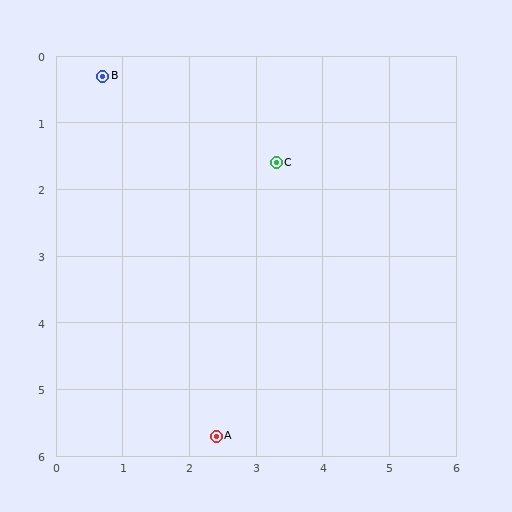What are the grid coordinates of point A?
Point A is at approximately (2.4, 5.7).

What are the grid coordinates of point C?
Point C is at approximately (3.3, 1.6).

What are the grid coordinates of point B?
Point B is at approximately (0.7, 0.3).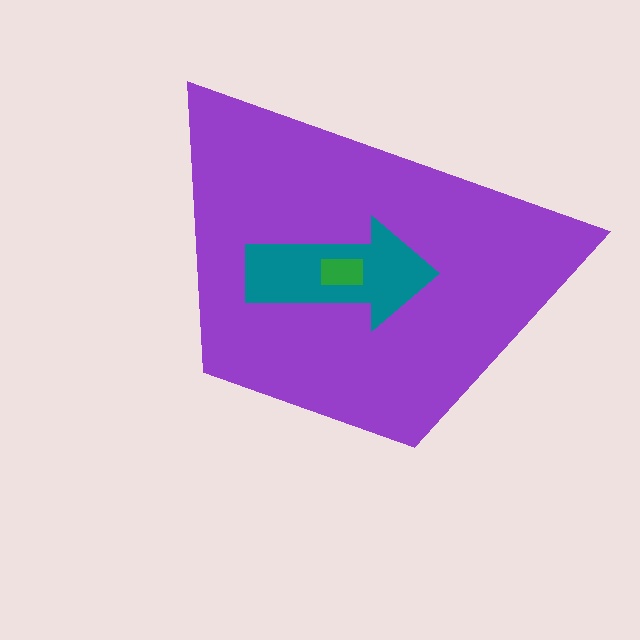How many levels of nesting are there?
3.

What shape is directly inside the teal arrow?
The green rectangle.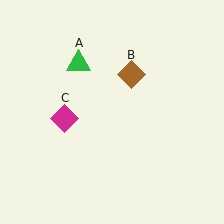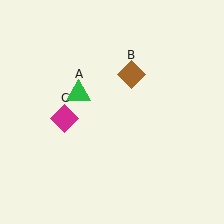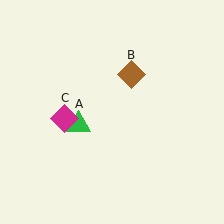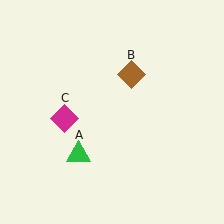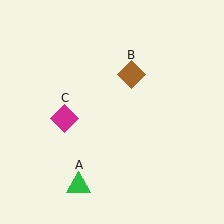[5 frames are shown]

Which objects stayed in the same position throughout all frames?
Brown diamond (object B) and magenta diamond (object C) remained stationary.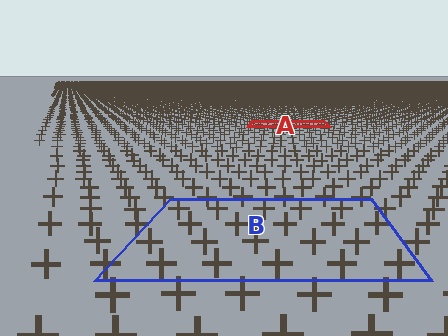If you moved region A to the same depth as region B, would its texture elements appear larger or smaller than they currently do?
They would appear larger. At a closer depth, the same texture elements are projected at a bigger on-screen size.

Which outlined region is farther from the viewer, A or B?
Region A is farther from the viewer — the texture elements inside it appear smaller and more densely packed.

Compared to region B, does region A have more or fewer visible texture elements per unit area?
Region A has more texture elements per unit area — they are packed more densely because it is farther away.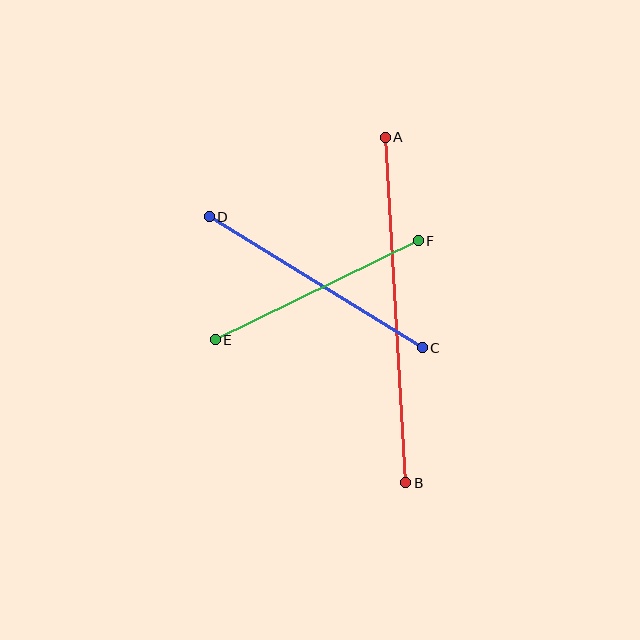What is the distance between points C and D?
The distance is approximately 250 pixels.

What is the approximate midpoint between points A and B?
The midpoint is at approximately (396, 310) pixels.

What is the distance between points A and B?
The distance is approximately 346 pixels.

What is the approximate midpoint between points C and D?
The midpoint is at approximately (316, 282) pixels.